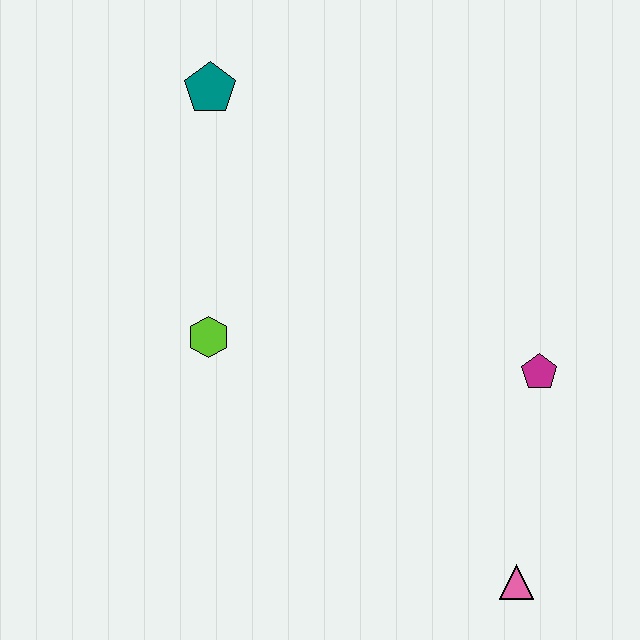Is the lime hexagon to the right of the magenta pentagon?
No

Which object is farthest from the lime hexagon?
The pink triangle is farthest from the lime hexagon.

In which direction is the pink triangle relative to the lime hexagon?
The pink triangle is to the right of the lime hexagon.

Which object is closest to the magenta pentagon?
The pink triangle is closest to the magenta pentagon.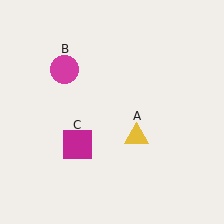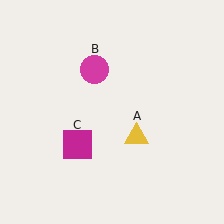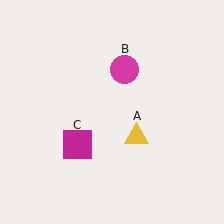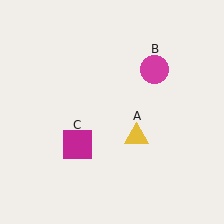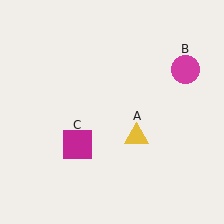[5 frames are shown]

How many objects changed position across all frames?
1 object changed position: magenta circle (object B).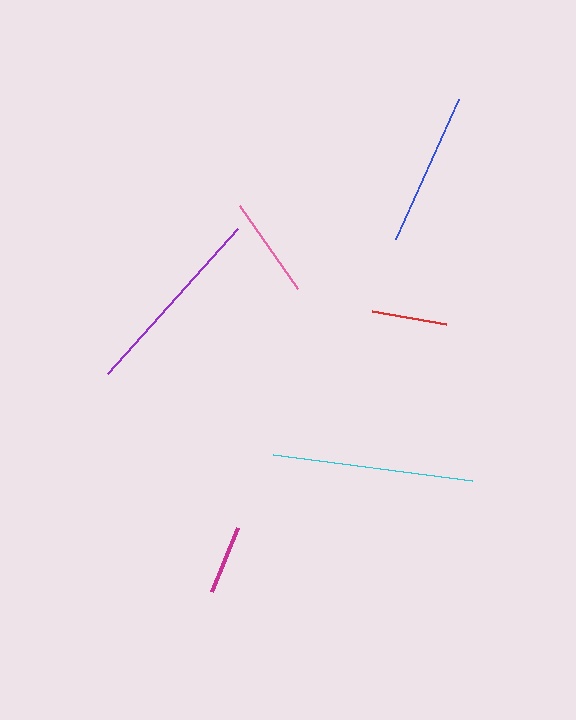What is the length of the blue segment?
The blue segment is approximately 154 pixels long.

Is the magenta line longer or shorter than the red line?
The red line is longer than the magenta line.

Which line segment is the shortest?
The magenta line is the shortest at approximately 69 pixels.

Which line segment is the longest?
The cyan line is the longest at approximately 201 pixels.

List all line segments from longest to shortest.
From longest to shortest: cyan, purple, blue, pink, red, magenta.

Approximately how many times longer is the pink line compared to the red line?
The pink line is approximately 1.4 times the length of the red line.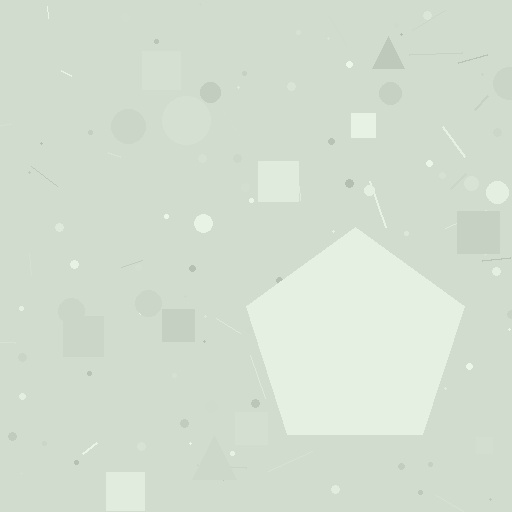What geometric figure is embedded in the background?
A pentagon is embedded in the background.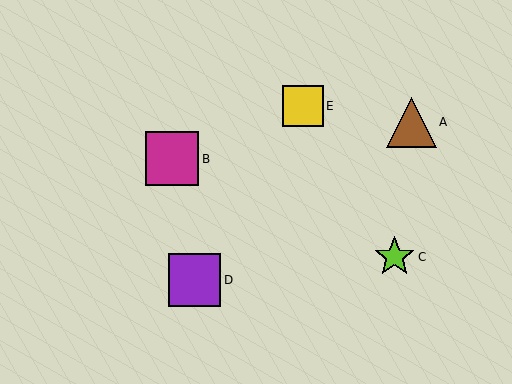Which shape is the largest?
The magenta square (labeled B) is the largest.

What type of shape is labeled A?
Shape A is a brown triangle.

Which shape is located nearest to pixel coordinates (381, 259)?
The lime star (labeled C) at (395, 257) is nearest to that location.